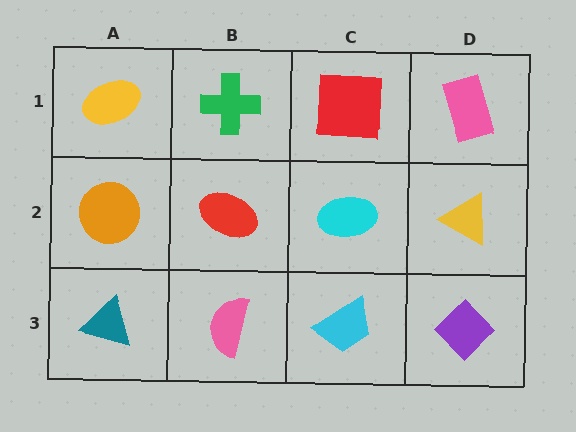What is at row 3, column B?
A pink semicircle.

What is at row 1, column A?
A yellow ellipse.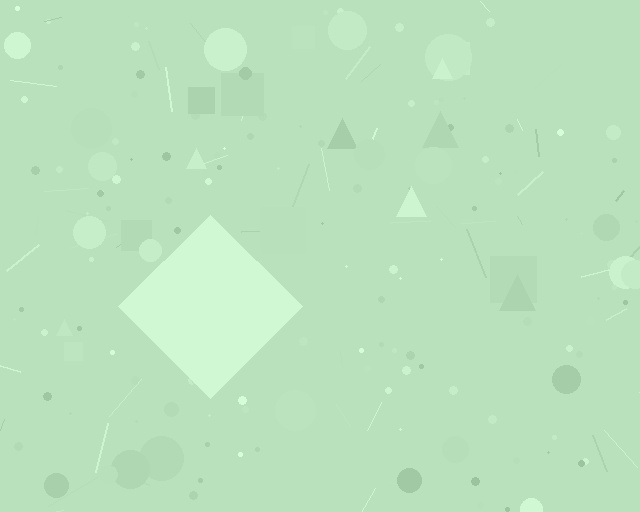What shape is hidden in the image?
A diamond is hidden in the image.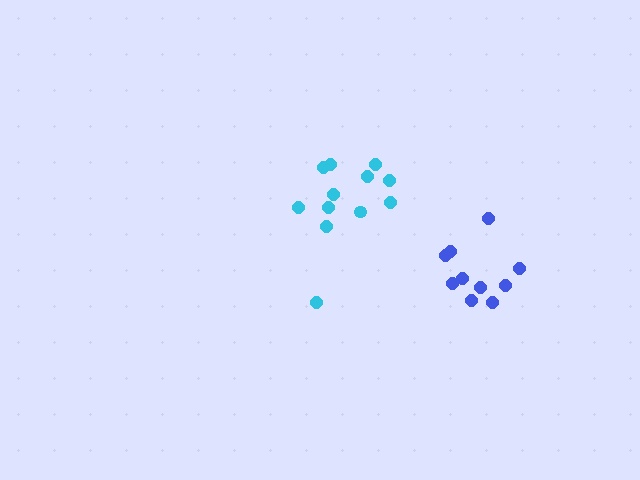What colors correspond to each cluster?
The clusters are colored: cyan, blue.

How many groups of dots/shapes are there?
There are 2 groups.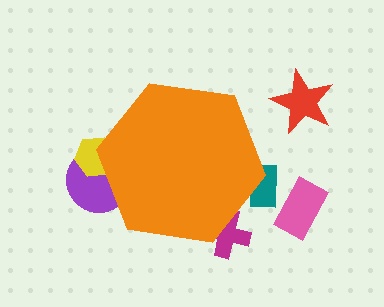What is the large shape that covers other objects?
An orange hexagon.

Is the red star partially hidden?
No, the red star is fully visible.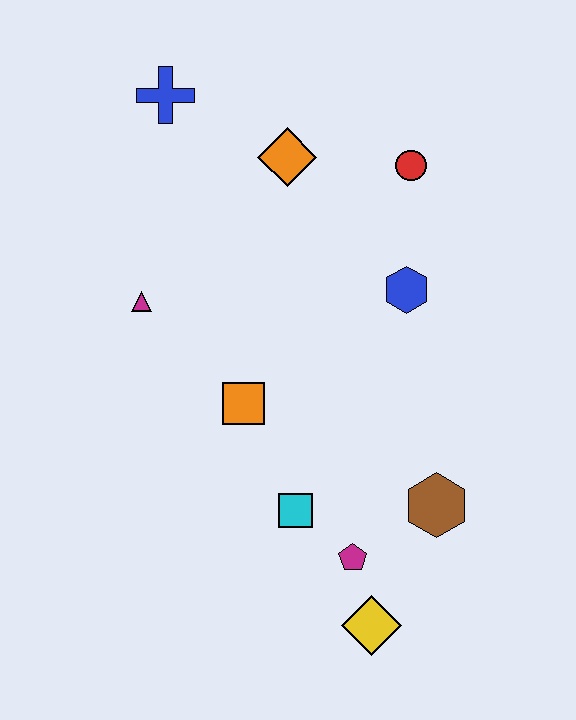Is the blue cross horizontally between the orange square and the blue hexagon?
No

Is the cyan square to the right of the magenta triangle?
Yes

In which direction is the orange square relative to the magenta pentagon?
The orange square is above the magenta pentagon.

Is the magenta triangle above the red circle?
No